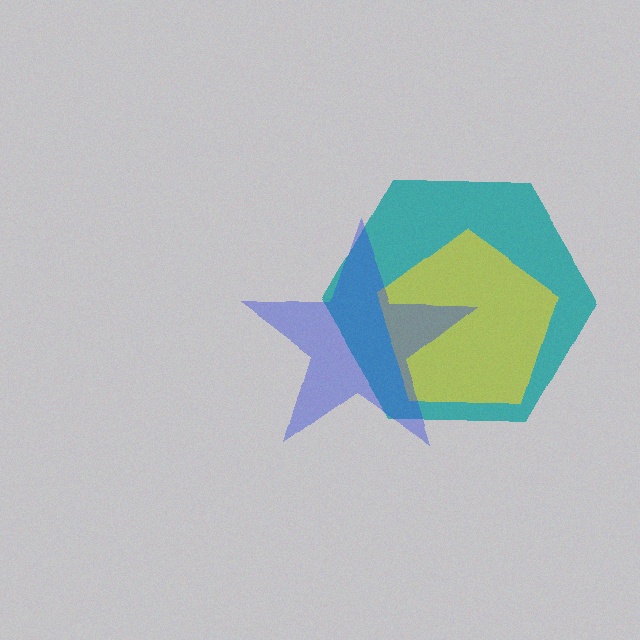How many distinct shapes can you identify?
There are 3 distinct shapes: a teal hexagon, a yellow pentagon, a blue star.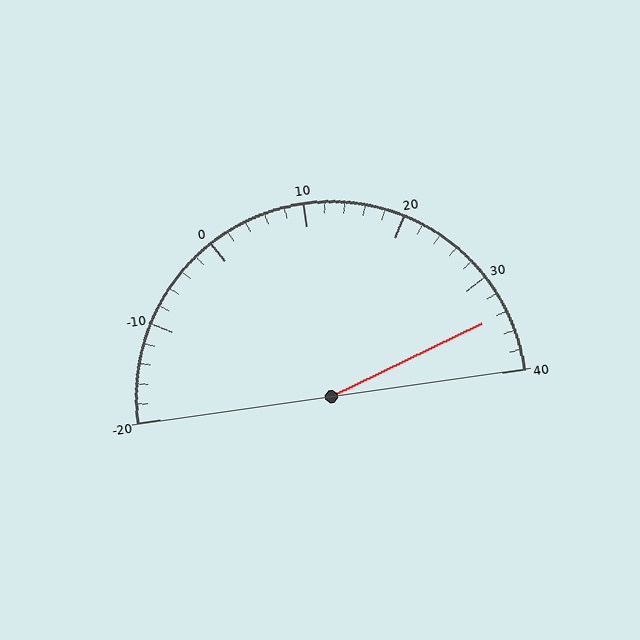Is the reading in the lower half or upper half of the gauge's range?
The reading is in the upper half of the range (-20 to 40).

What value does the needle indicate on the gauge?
The needle indicates approximately 34.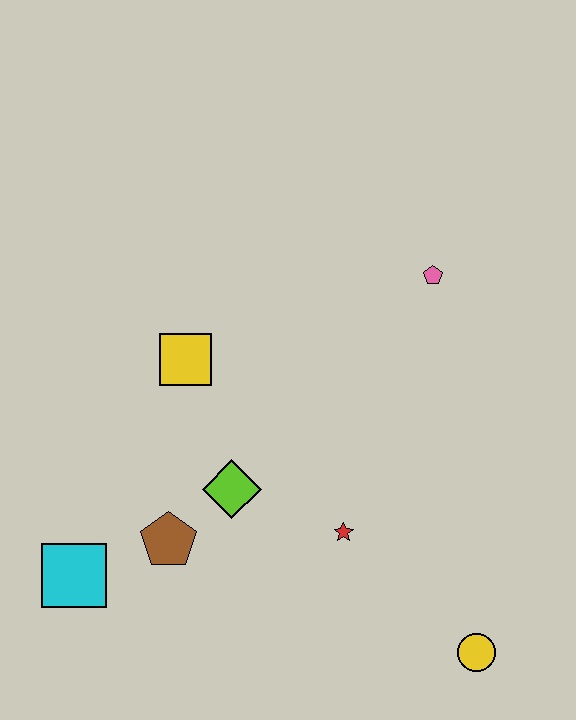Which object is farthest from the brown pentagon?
The pink pentagon is farthest from the brown pentagon.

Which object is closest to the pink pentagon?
The yellow square is closest to the pink pentagon.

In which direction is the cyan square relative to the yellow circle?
The cyan square is to the left of the yellow circle.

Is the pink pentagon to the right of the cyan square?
Yes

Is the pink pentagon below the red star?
No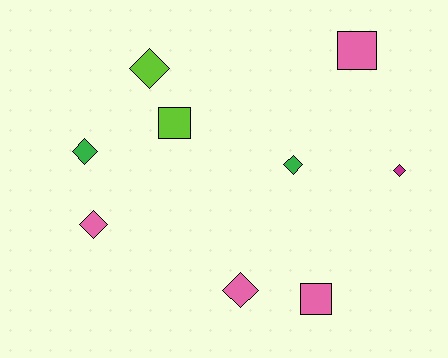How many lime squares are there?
There is 1 lime square.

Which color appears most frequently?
Pink, with 4 objects.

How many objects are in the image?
There are 9 objects.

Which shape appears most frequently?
Diamond, with 6 objects.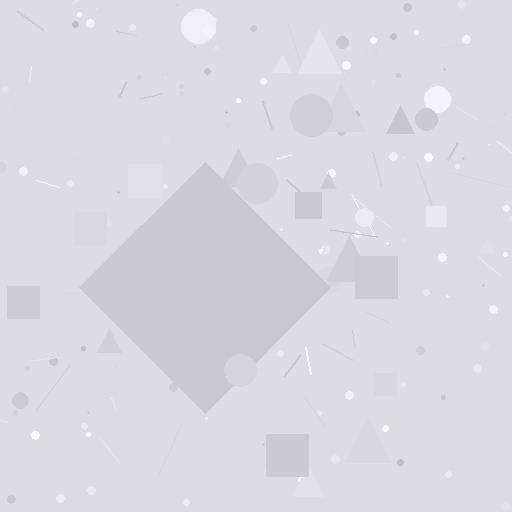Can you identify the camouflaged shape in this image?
The camouflaged shape is a diamond.